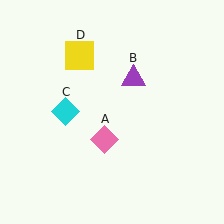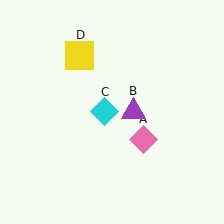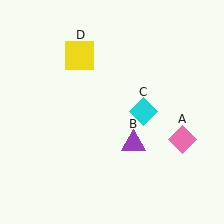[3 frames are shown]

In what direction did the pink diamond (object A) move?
The pink diamond (object A) moved right.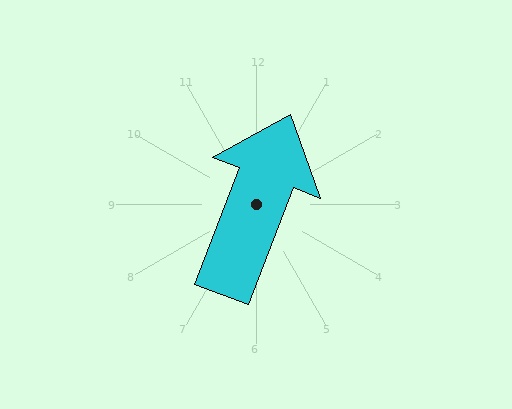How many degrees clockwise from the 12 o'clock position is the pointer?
Approximately 21 degrees.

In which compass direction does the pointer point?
North.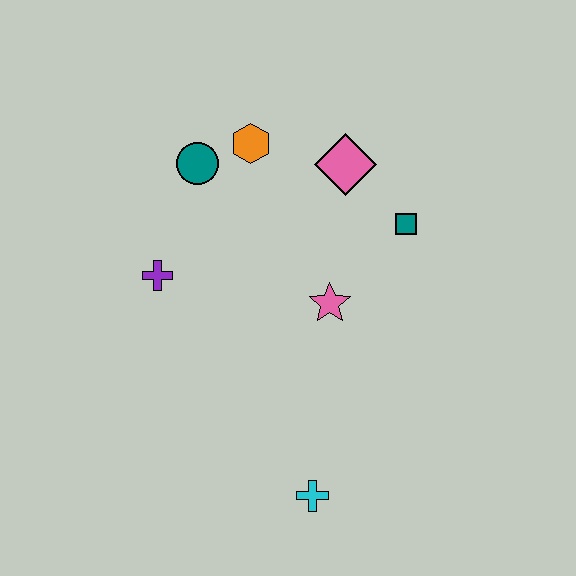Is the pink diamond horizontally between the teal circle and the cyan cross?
No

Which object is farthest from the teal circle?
The cyan cross is farthest from the teal circle.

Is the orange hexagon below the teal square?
No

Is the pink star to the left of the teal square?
Yes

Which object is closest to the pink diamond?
The teal square is closest to the pink diamond.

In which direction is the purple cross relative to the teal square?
The purple cross is to the left of the teal square.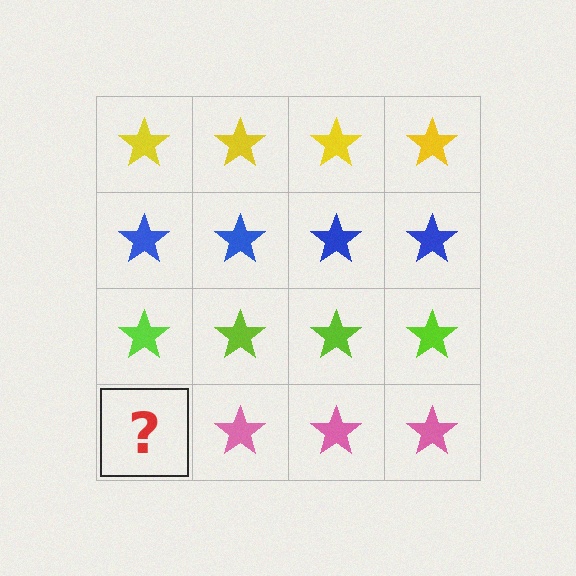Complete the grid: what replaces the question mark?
The question mark should be replaced with a pink star.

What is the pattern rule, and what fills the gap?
The rule is that each row has a consistent color. The gap should be filled with a pink star.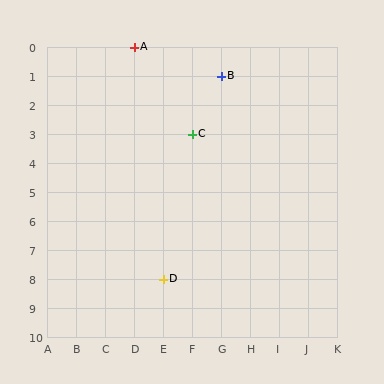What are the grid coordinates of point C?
Point C is at grid coordinates (F, 3).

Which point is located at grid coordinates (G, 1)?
Point B is at (G, 1).